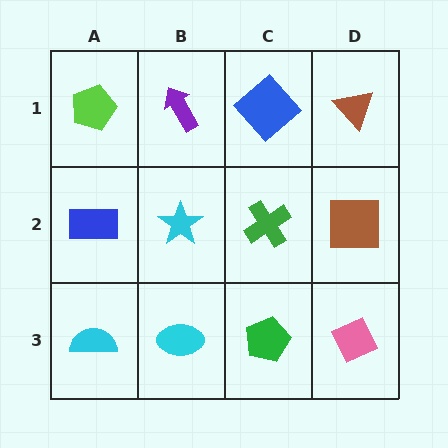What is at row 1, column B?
A purple arrow.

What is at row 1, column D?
A brown triangle.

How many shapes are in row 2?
4 shapes.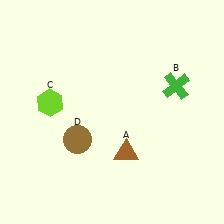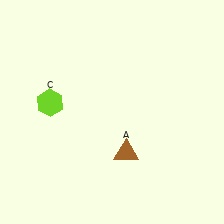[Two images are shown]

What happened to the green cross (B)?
The green cross (B) was removed in Image 2. It was in the top-right area of Image 1.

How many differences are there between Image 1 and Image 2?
There are 2 differences between the two images.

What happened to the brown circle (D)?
The brown circle (D) was removed in Image 2. It was in the bottom-left area of Image 1.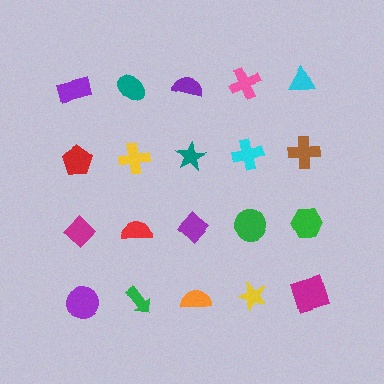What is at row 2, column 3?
A teal star.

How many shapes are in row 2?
5 shapes.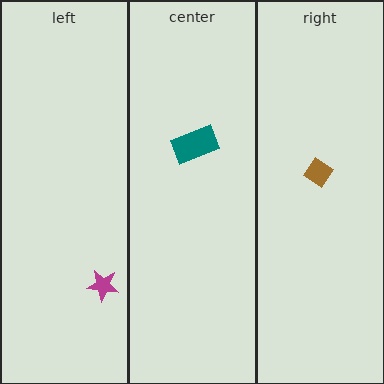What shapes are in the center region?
The teal rectangle.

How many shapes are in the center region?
1.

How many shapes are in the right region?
1.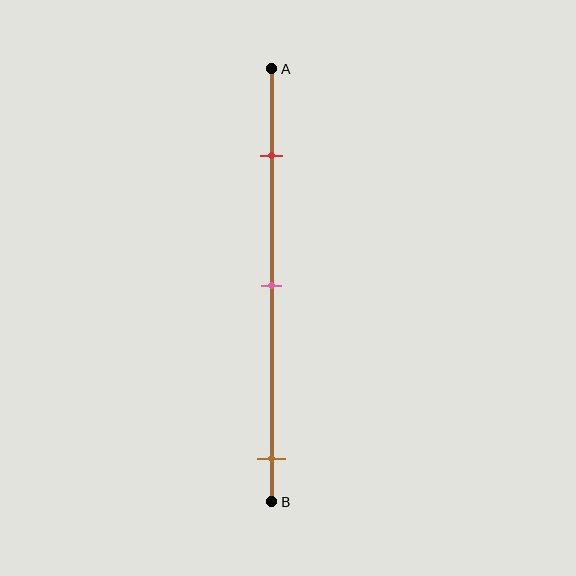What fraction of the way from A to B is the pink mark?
The pink mark is approximately 50% (0.5) of the way from A to B.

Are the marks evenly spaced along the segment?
No, the marks are not evenly spaced.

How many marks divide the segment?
There are 3 marks dividing the segment.